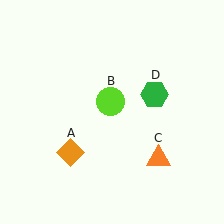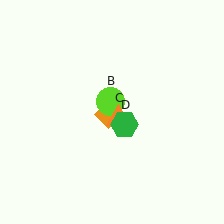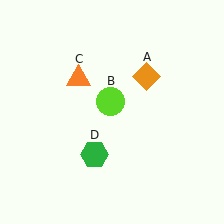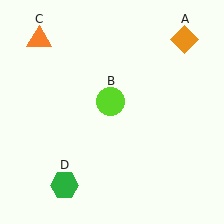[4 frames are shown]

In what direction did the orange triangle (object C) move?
The orange triangle (object C) moved up and to the left.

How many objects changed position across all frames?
3 objects changed position: orange diamond (object A), orange triangle (object C), green hexagon (object D).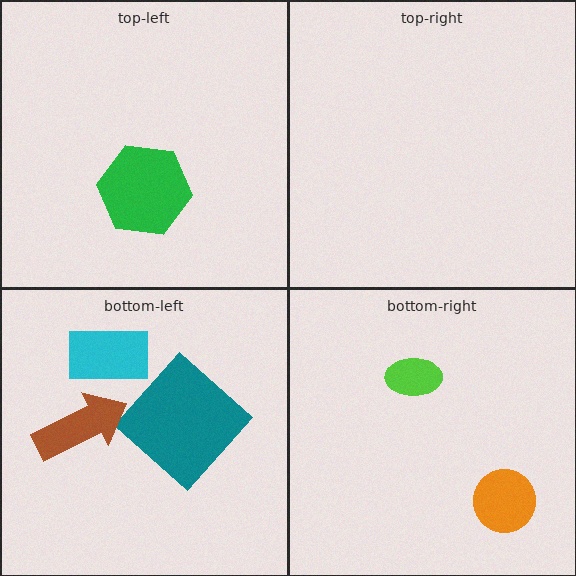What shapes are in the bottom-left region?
The teal diamond, the brown arrow, the cyan rectangle.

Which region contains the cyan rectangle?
The bottom-left region.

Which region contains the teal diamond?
The bottom-left region.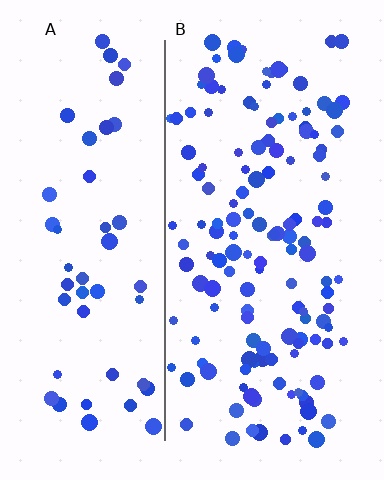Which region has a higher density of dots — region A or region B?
B (the right).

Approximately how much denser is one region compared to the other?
Approximately 2.7× — region B over region A.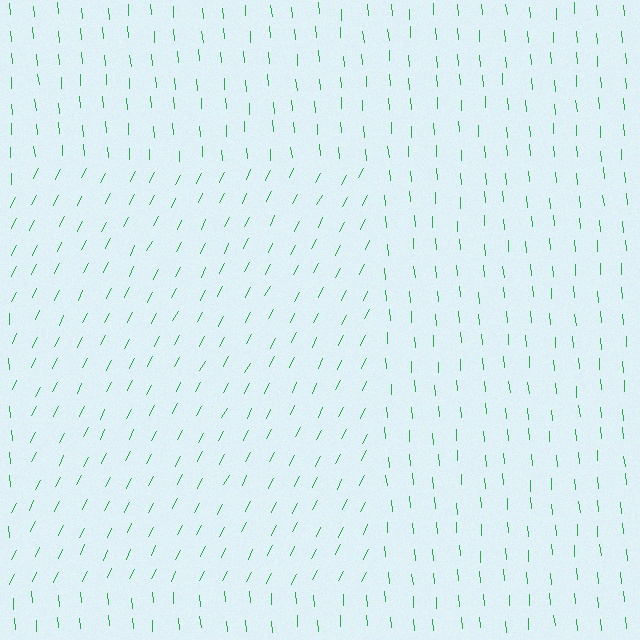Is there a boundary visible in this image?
Yes, there is a texture boundary formed by a change in line orientation.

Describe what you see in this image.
The image is filled with small green line segments. A rectangle region in the image has lines oriented differently from the surrounding lines, creating a visible texture boundary.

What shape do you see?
I see a rectangle.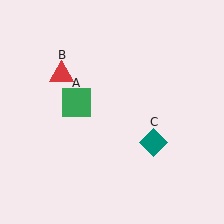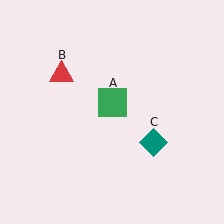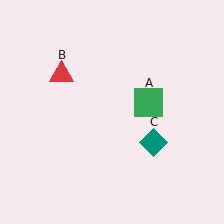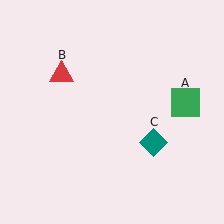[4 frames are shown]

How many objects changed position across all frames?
1 object changed position: green square (object A).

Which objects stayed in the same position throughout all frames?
Red triangle (object B) and teal diamond (object C) remained stationary.